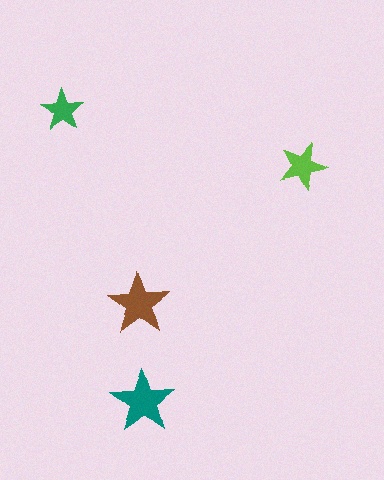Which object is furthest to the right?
The lime star is rightmost.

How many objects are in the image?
There are 4 objects in the image.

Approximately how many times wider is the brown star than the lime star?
About 1.5 times wider.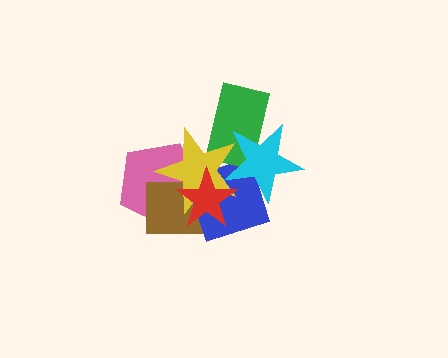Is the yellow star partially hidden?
Yes, it is partially covered by another shape.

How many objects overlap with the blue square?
5 objects overlap with the blue square.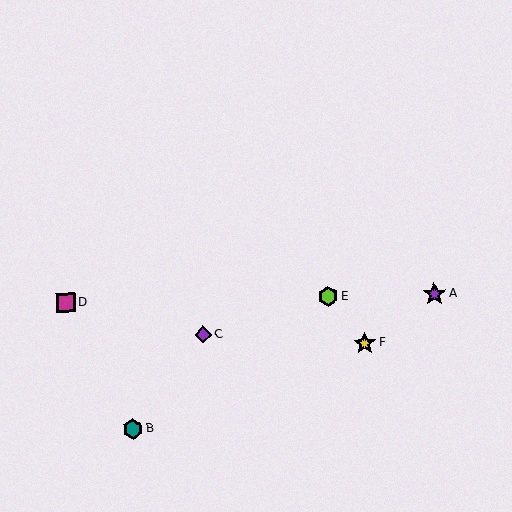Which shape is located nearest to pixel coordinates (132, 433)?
The teal hexagon (labeled B) at (133, 429) is nearest to that location.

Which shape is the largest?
The purple star (labeled A) is the largest.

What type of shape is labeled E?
Shape E is a lime hexagon.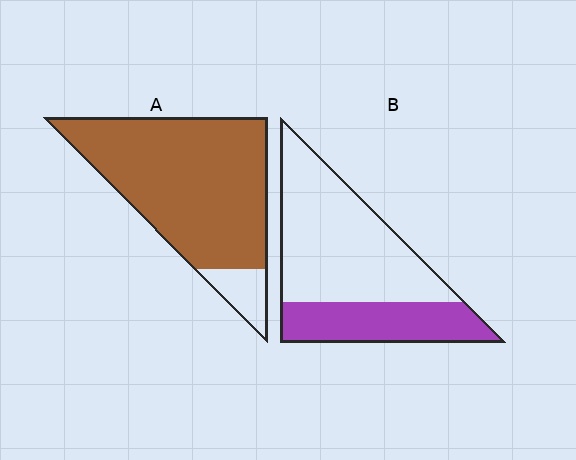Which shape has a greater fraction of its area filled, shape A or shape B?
Shape A.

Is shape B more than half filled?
No.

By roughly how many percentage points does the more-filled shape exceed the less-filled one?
By roughly 55 percentage points (A over B).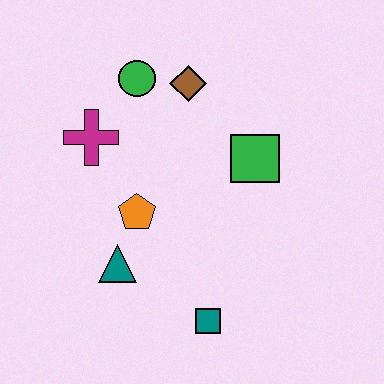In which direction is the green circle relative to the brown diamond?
The green circle is to the left of the brown diamond.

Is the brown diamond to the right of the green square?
No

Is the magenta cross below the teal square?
No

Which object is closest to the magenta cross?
The green circle is closest to the magenta cross.